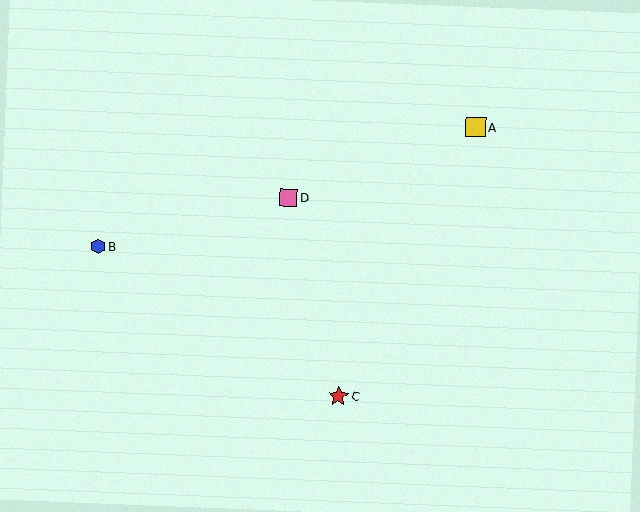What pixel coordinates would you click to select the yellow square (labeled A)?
Click at (476, 127) to select the yellow square A.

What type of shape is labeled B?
Shape B is a blue hexagon.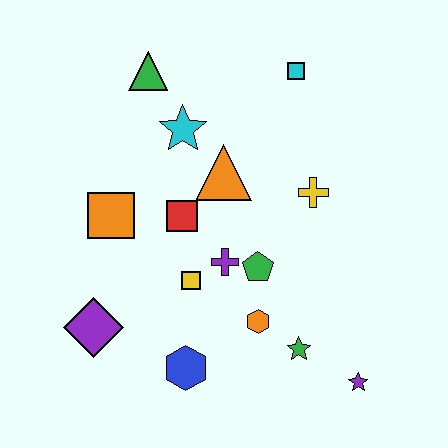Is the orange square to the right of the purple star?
No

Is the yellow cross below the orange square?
No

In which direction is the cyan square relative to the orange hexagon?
The cyan square is above the orange hexagon.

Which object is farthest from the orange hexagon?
The green triangle is farthest from the orange hexagon.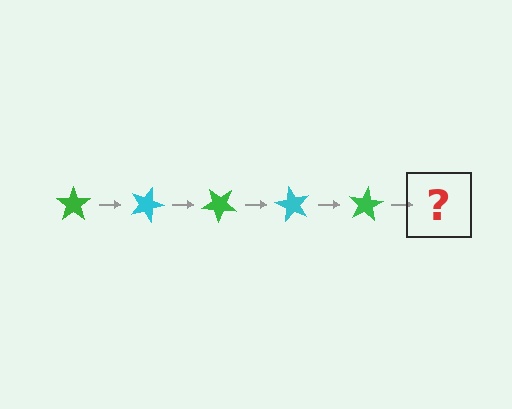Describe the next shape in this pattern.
It should be a cyan star, rotated 100 degrees from the start.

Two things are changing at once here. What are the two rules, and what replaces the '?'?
The two rules are that it rotates 20 degrees each step and the color cycles through green and cyan. The '?' should be a cyan star, rotated 100 degrees from the start.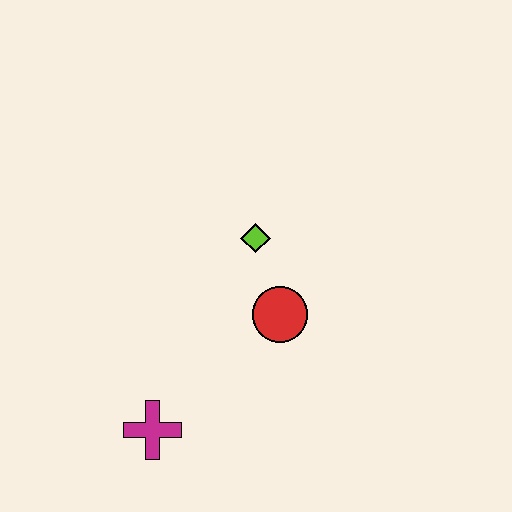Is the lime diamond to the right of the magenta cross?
Yes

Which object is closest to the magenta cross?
The red circle is closest to the magenta cross.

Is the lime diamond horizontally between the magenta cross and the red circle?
Yes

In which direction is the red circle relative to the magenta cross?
The red circle is to the right of the magenta cross.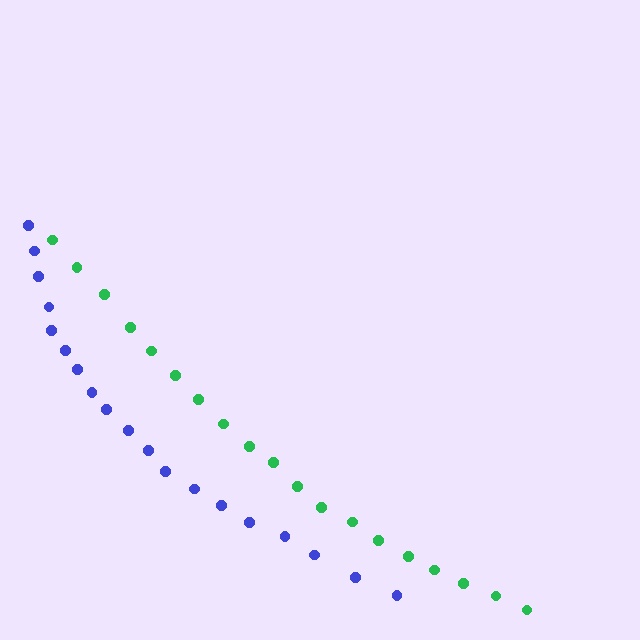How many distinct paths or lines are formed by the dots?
There are 2 distinct paths.